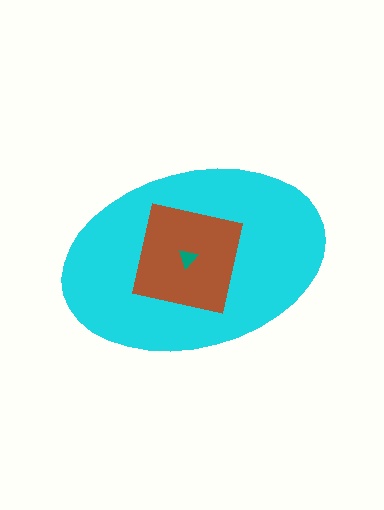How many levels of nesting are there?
3.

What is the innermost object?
The teal triangle.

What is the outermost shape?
The cyan ellipse.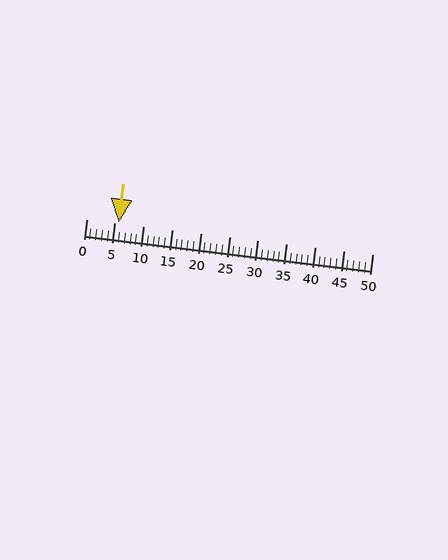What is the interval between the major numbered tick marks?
The major tick marks are spaced 5 units apart.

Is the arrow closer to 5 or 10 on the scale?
The arrow is closer to 5.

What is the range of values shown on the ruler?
The ruler shows values from 0 to 50.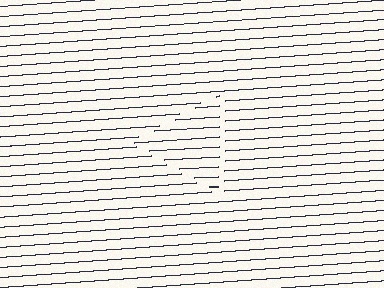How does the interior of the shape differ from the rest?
The interior of the shape contains the same grating, shifted by half a period — the contour is defined by the phase discontinuity where line-ends from the inner and outer gratings abut.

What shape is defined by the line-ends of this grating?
An illusory triangle. The interior of the shape contains the same grating, shifted by half a period — the contour is defined by the phase discontinuity where line-ends from the inner and outer gratings abut.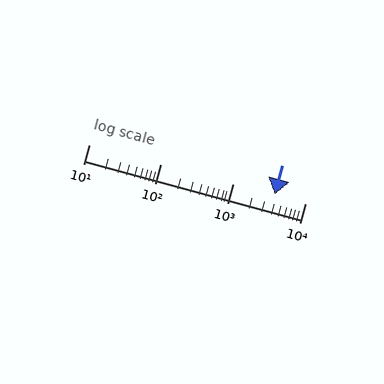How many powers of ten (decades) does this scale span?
The scale spans 3 decades, from 10 to 10000.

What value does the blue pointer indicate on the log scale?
The pointer indicates approximately 3800.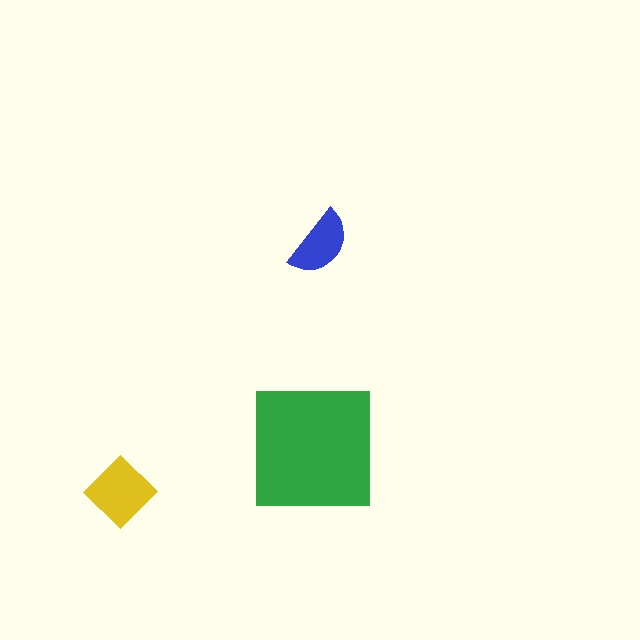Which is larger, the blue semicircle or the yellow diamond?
The yellow diamond.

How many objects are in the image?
There are 3 objects in the image.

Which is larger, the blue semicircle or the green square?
The green square.